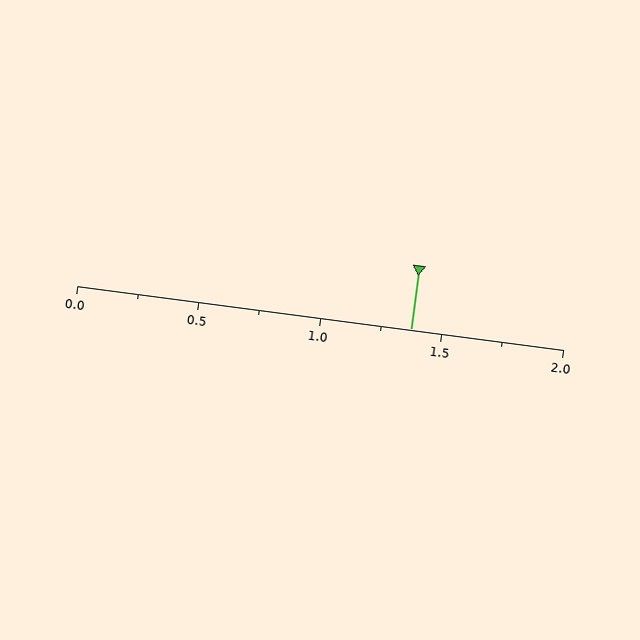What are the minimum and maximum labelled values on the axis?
The axis runs from 0.0 to 2.0.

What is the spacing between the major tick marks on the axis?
The major ticks are spaced 0.5 apart.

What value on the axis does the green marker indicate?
The marker indicates approximately 1.38.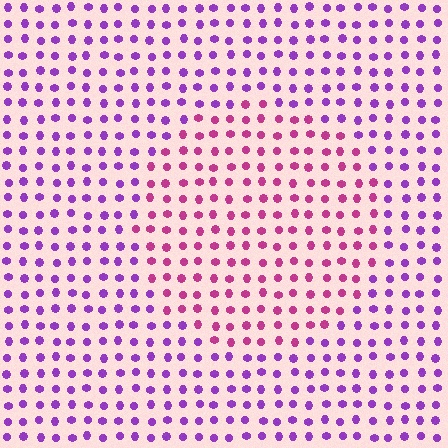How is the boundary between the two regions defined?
The boundary is defined purely by a slight shift in hue (about 42 degrees). Spacing, size, and orientation are identical on both sides.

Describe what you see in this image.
The image is filled with small purple elements in a uniform arrangement. A circle-shaped region is visible where the elements are tinted to a slightly different hue, forming a subtle color boundary.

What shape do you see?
I see a circle.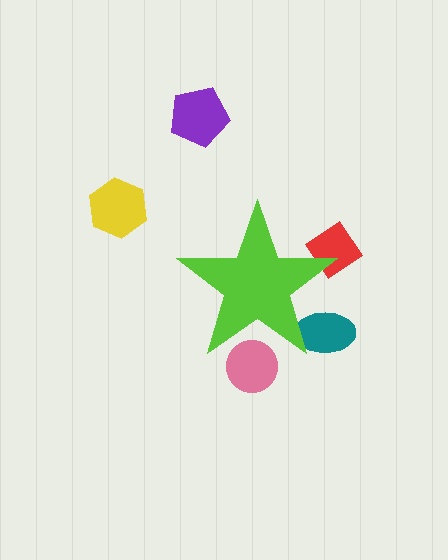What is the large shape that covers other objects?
A lime star.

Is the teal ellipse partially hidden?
Yes, the teal ellipse is partially hidden behind the lime star.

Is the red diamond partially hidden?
Yes, the red diamond is partially hidden behind the lime star.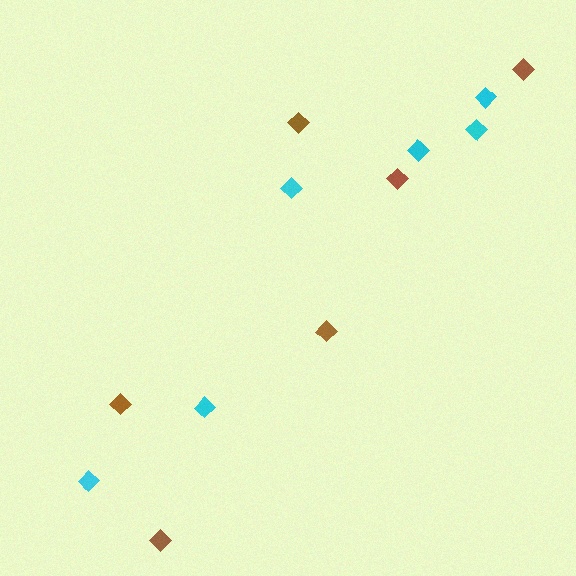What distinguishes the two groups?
There are 2 groups: one group of cyan diamonds (6) and one group of brown diamonds (6).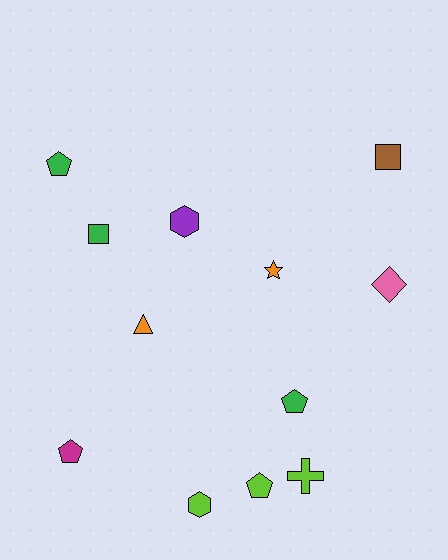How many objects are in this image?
There are 12 objects.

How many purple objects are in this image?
There is 1 purple object.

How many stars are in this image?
There is 1 star.